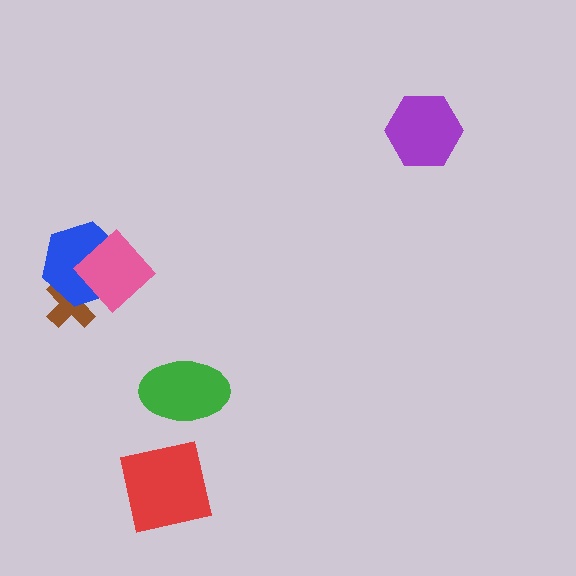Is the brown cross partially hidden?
Yes, it is partially covered by another shape.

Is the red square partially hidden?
No, no other shape covers it.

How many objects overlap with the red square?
0 objects overlap with the red square.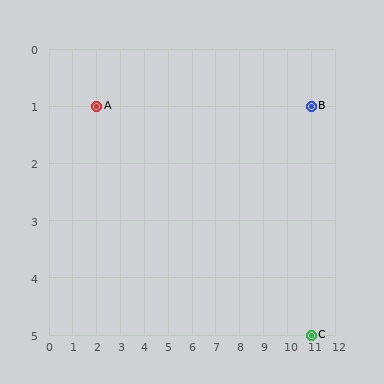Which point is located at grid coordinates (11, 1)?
Point B is at (11, 1).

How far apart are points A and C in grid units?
Points A and C are 9 columns and 4 rows apart (about 9.8 grid units diagonally).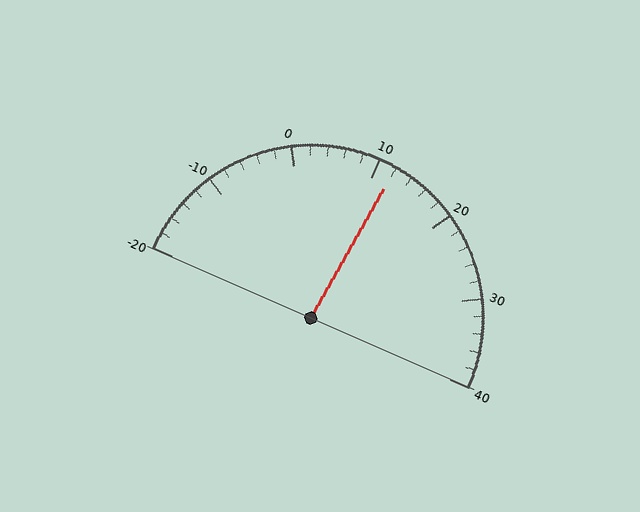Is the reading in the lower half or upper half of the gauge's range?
The reading is in the upper half of the range (-20 to 40).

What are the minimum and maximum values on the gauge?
The gauge ranges from -20 to 40.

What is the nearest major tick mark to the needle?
The nearest major tick mark is 10.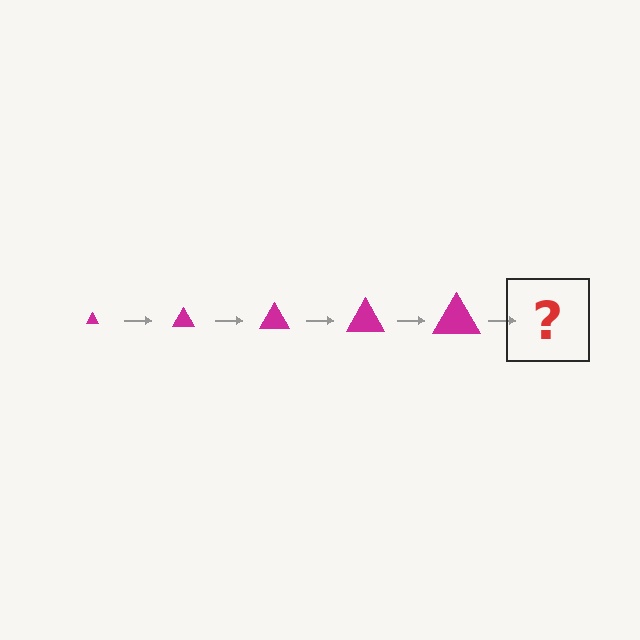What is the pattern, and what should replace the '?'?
The pattern is that the triangle gets progressively larger each step. The '?' should be a magenta triangle, larger than the previous one.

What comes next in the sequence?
The next element should be a magenta triangle, larger than the previous one.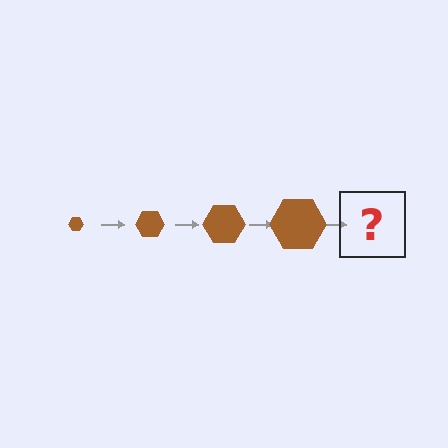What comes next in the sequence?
The next element should be a brown hexagon, larger than the previous one.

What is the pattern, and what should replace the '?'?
The pattern is that the hexagon gets progressively larger each step. The '?' should be a brown hexagon, larger than the previous one.